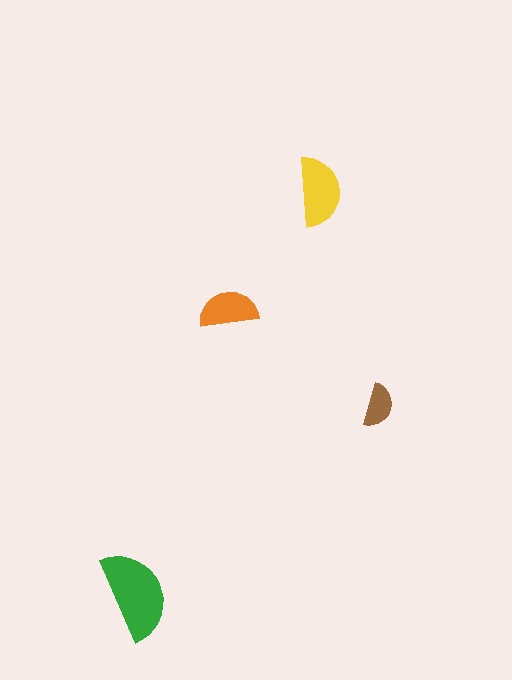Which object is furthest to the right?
The brown semicircle is rightmost.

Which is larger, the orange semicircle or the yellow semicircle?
The yellow one.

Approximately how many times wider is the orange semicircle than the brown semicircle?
About 1.5 times wider.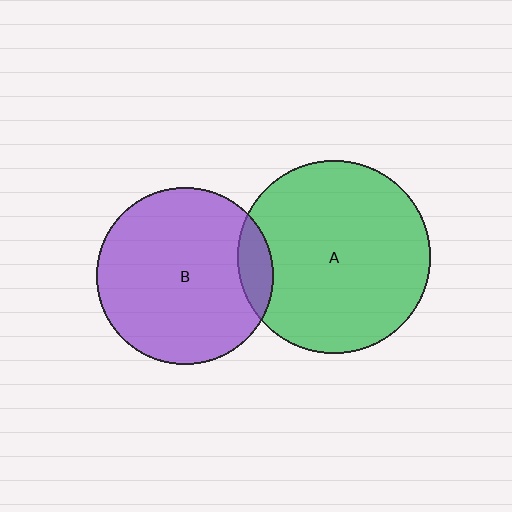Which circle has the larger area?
Circle A (green).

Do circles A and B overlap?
Yes.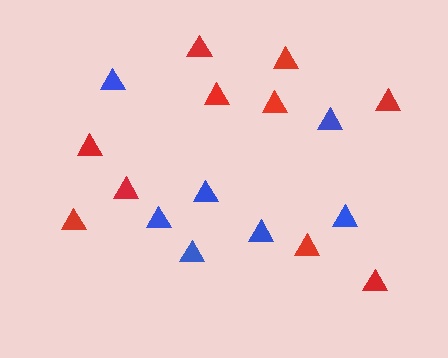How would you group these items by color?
There are 2 groups: one group of blue triangles (7) and one group of red triangles (10).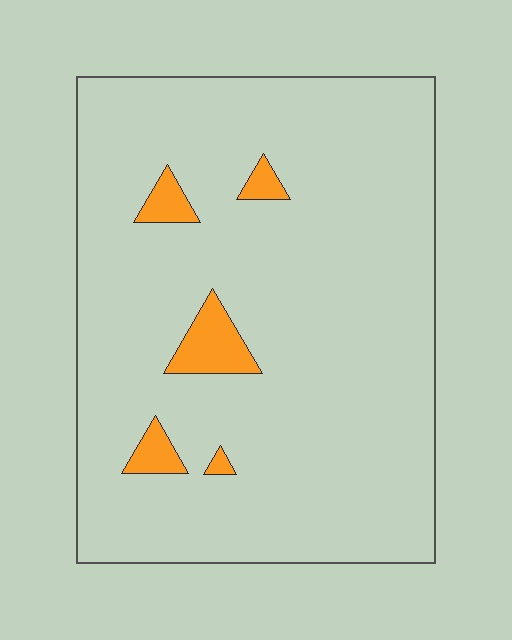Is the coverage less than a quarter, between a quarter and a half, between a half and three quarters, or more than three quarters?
Less than a quarter.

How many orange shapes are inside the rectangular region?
5.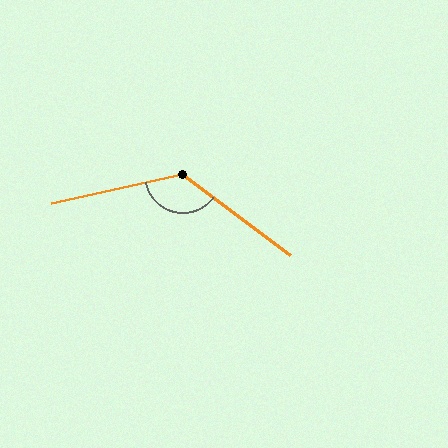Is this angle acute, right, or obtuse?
It is obtuse.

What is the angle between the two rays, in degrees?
Approximately 131 degrees.